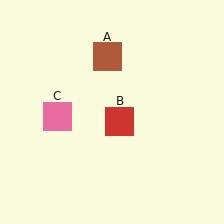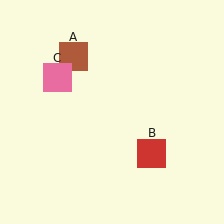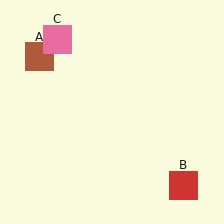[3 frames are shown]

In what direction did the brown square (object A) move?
The brown square (object A) moved left.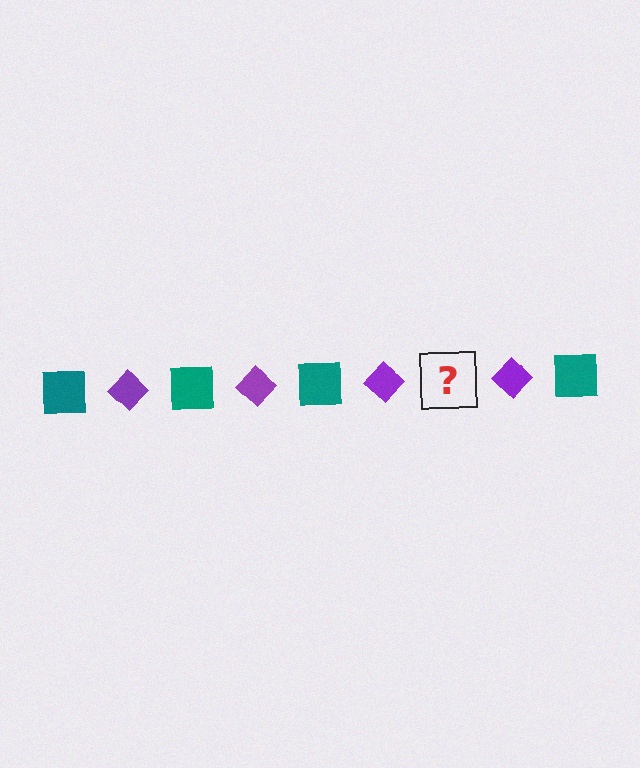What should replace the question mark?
The question mark should be replaced with a teal square.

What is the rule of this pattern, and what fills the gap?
The rule is that the pattern alternates between teal square and purple diamond. The gap should be filled with a teal square.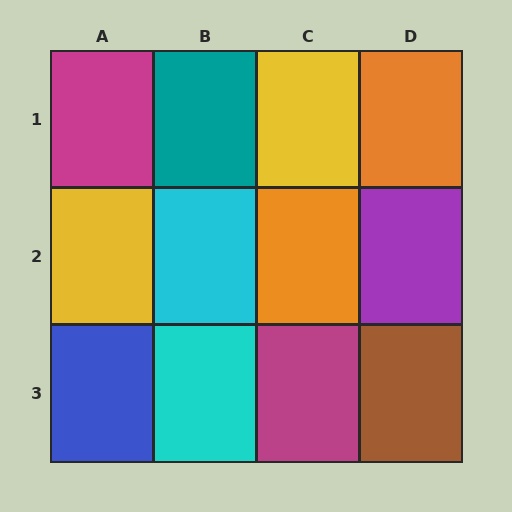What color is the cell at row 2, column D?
Purple.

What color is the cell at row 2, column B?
Cyan.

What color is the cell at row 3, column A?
Blue.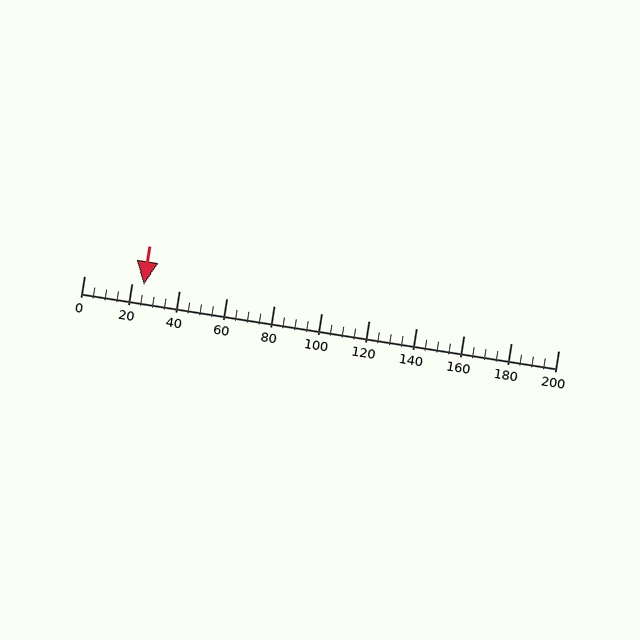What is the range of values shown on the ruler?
The ruler shows values from 0 to 200.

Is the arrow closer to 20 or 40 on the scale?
The arrow is closer to 20.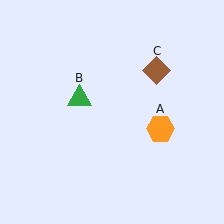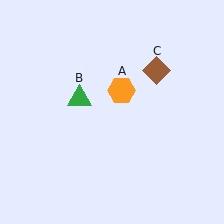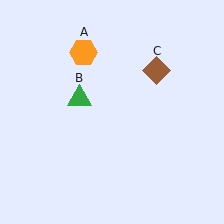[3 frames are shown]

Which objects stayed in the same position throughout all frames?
Green triangle (object B) and brown diamond (object C) remained stationary.